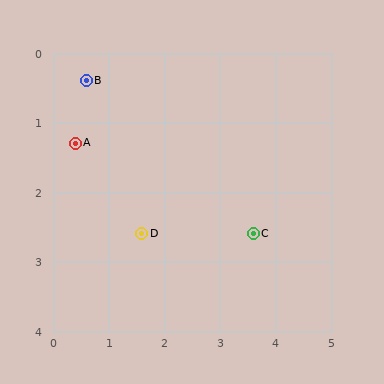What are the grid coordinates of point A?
Point A is at approximately (0.4, 1.3).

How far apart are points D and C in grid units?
Points D and C are about 2.0 grid units apart.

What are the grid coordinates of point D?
Point D is at approximately (1.6, 2.6).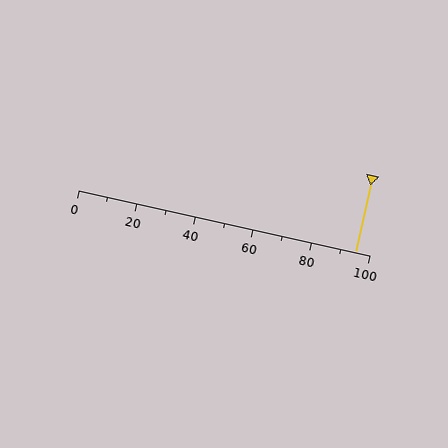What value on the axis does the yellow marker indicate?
The marker indicates approximately 95.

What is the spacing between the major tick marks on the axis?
The major ticks are spaced 20 apart.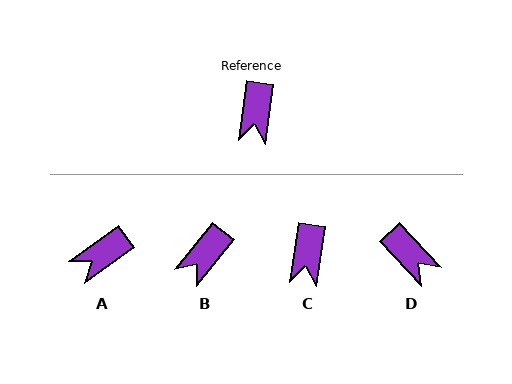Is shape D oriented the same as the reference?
No, it is off by about 51 degrees.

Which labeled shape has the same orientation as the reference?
C.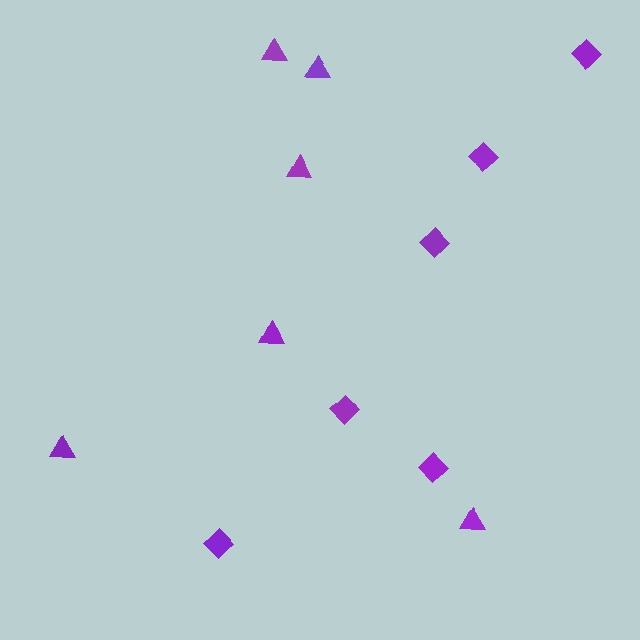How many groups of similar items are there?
There are 2 groups: one group of diamonds (6) and one group of triangles (6).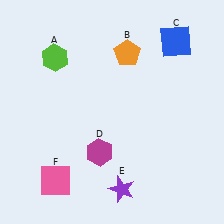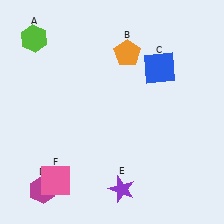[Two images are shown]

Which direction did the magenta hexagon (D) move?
The magenta hexagon (D) moved left.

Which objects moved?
The objects that moved are: the lime hexagon (A), the blue square (C), the magenta hexagon (D).